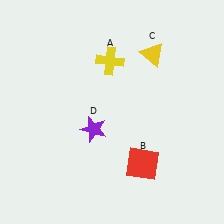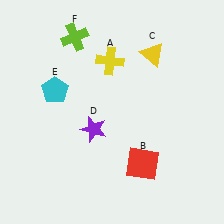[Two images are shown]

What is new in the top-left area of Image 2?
A lime cross (F) was added in the top-left area of Image 2.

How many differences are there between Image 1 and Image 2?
There are 2 differences between the two images.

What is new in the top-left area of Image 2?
A cyan pentagon (E) was added in the top-left area of Image 2.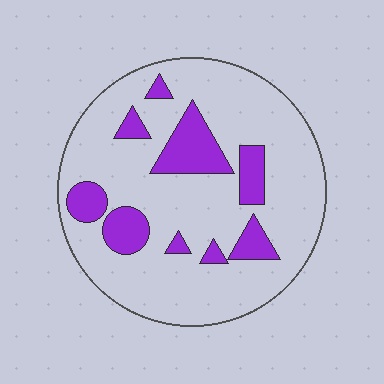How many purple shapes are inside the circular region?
9.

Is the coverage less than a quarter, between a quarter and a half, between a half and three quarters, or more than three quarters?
Less than a quarter.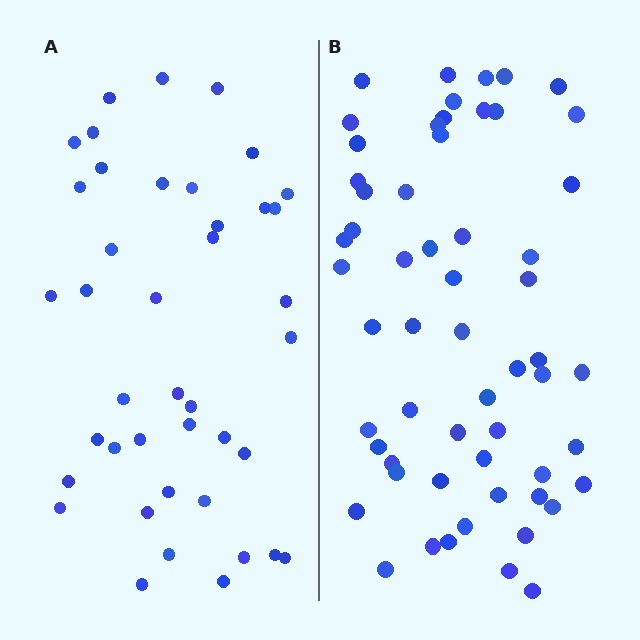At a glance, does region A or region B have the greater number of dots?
Region B (the right region) has more dots.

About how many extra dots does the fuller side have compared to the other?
Region B has approximately 15 more dots than region A.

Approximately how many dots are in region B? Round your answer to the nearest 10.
About 60 dots. (The exact count is 58, which rounds to 60.)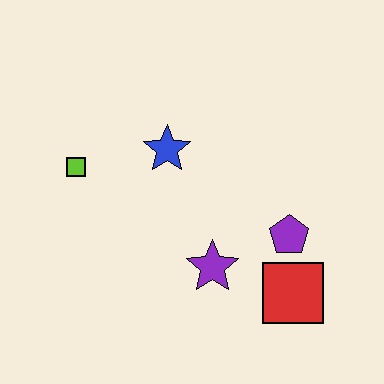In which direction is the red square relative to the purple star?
The red square is to the right of the purple star.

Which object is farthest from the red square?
The lime square is farthest from the red square.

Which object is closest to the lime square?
The blue star is closest to the lime square.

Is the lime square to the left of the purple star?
Yes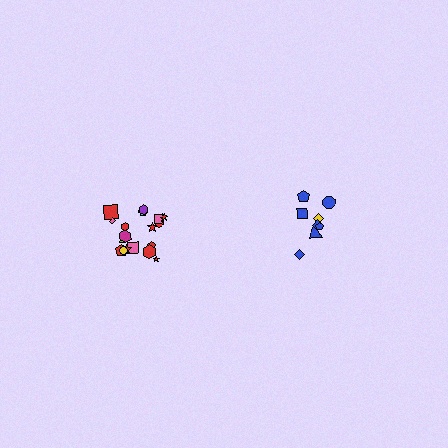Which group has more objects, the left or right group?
The left group.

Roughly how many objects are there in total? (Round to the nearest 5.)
Roughly 25 objects in total.